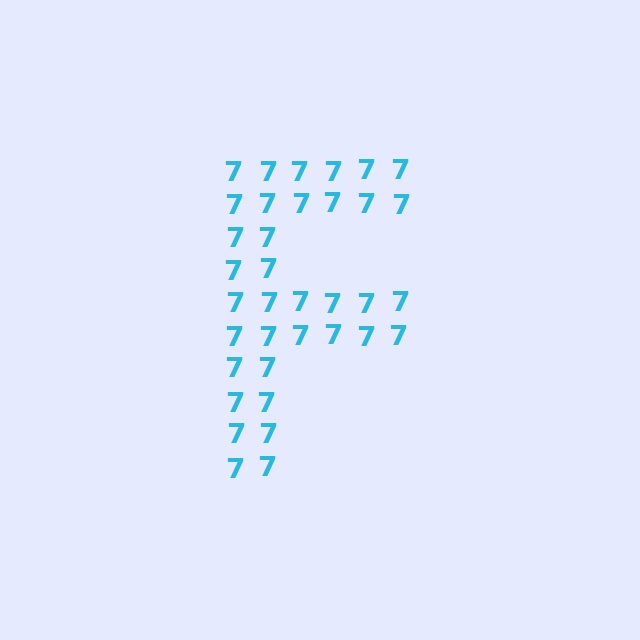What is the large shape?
The large shape is the letter F.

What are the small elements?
The small elements are digit 7's.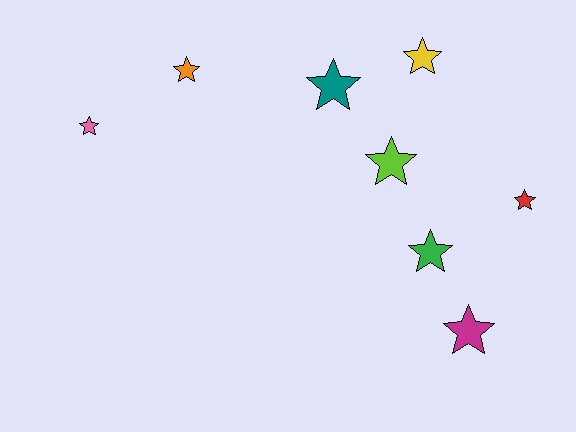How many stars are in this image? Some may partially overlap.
There are 8 stars.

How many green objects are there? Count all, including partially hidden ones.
There is 1 green object.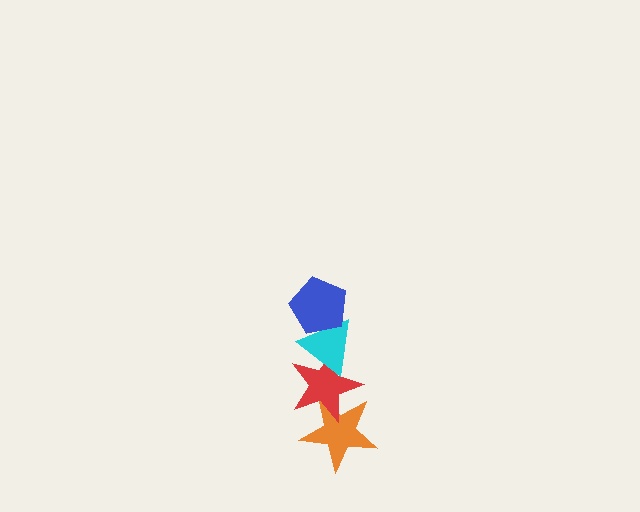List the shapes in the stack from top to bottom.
From top to bottom: the blue pentagon, the cyan triangle, the red star, the orange star.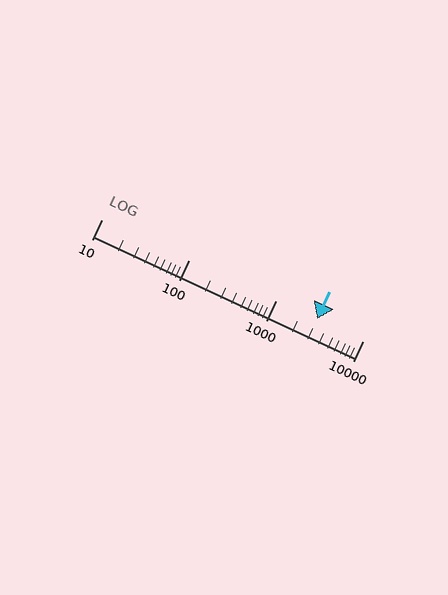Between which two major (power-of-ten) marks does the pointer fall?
The pointer is between 1000 and 10000.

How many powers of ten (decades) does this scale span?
The scale spans 3 decades, from 10 to 10000.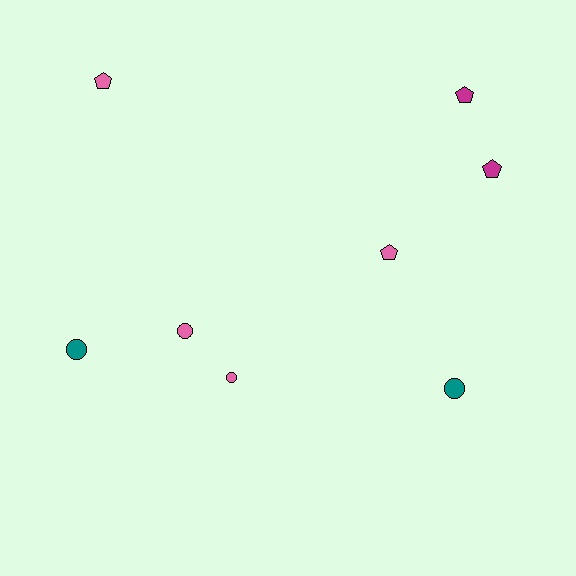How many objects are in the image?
There are 8 objects.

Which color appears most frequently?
Pink, with 4 objects.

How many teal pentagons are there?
There are no teal pentagons.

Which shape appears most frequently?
Circle, with 4 objects.